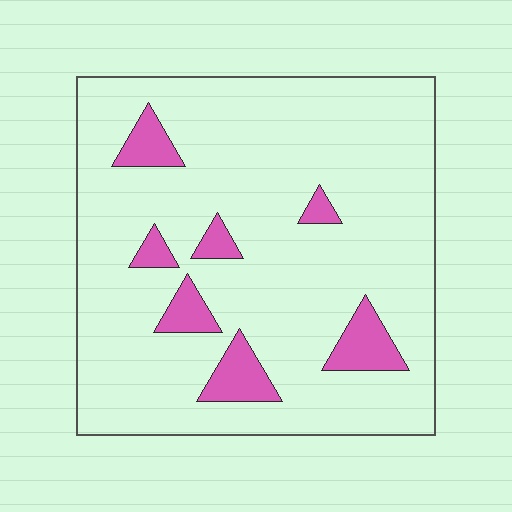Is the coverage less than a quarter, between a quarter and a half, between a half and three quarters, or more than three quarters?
Less than a quarter.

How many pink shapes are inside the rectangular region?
7.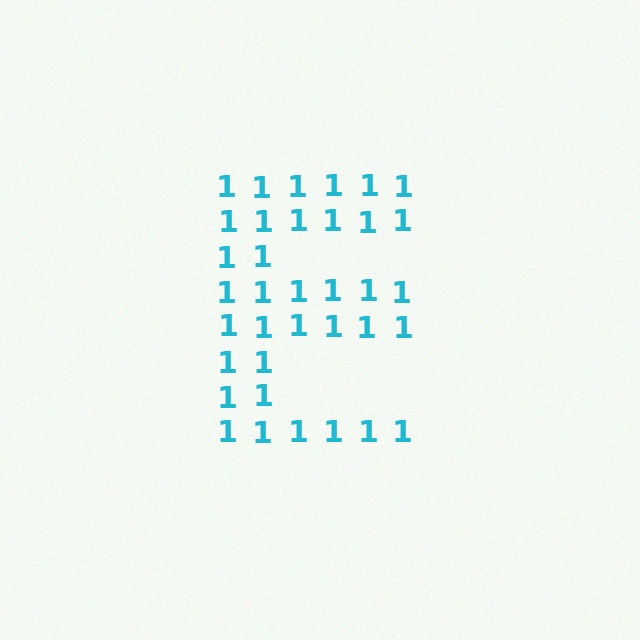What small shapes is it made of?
It is made of small digit 1's.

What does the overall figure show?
The overall figure shows the letter E.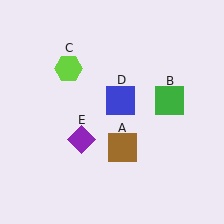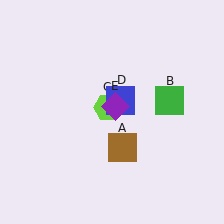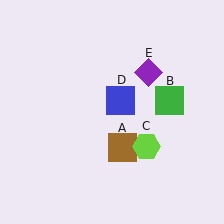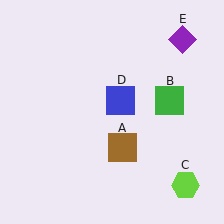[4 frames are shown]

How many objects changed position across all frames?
2 objects changed position: lime hexagon (object C), purple diamond (object E).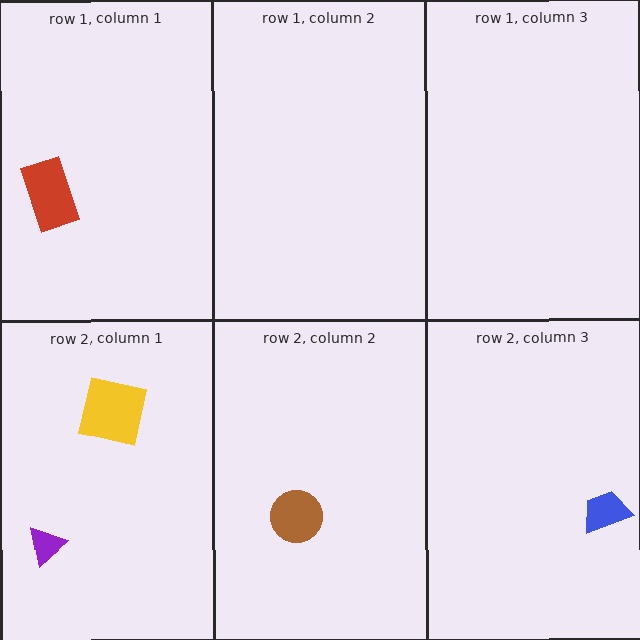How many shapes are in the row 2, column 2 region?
1.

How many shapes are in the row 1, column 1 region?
1.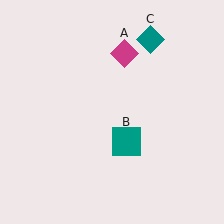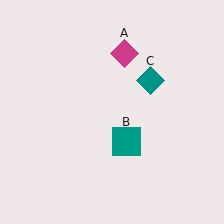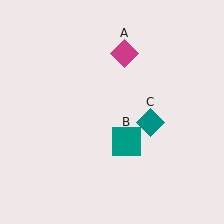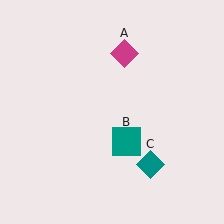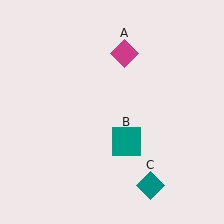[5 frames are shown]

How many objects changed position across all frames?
1 object changed position: teal diamond (object C).